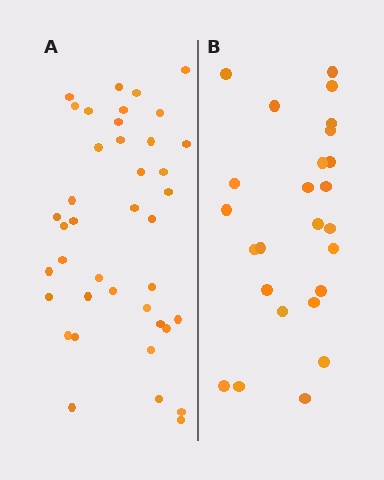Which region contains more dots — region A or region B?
Region A (the left region) has more dots.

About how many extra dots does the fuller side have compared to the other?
Region A has approximately 15 more dots than region B.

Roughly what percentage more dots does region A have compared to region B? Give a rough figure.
About 60% more.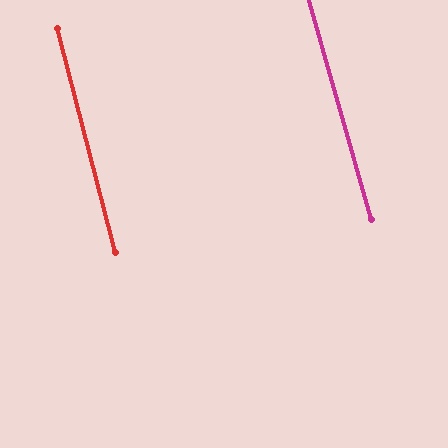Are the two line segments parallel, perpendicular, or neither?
Parallel — their directions differ by only 1.5°.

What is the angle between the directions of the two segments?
Approximately 1 degree.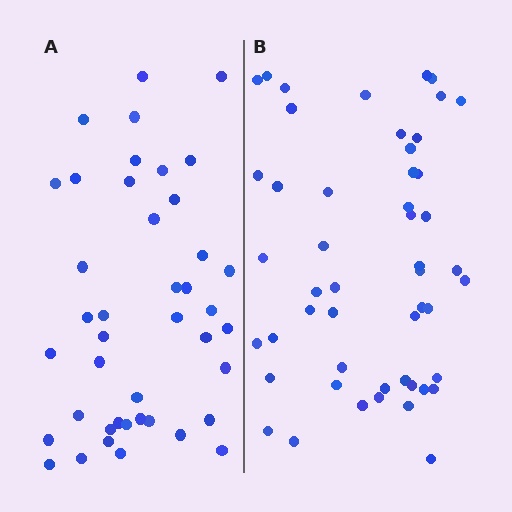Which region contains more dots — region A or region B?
Region B (the right region) has more dots.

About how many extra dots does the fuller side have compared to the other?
Region B has roughly 8 or so more dots than region A.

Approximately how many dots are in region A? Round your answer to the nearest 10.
About 40 dots. (The exact count is 42, which rounds to 40.)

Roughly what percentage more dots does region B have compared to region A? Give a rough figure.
About 20% more.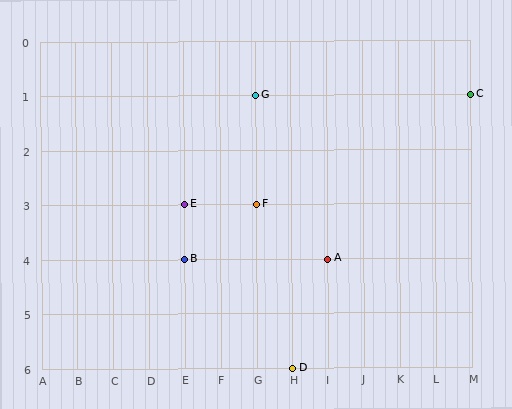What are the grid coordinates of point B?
Point B is at grid coordinates (E, 4).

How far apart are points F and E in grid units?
Points F and E are 2 columns apart.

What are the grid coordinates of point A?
Point A is at grid coordinates (I, 4).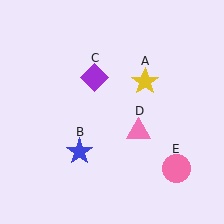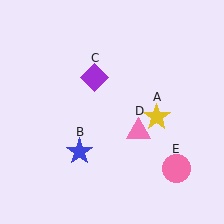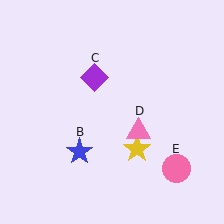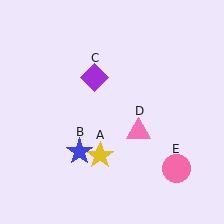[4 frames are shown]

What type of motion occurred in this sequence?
The yellow star (object A) rotated clockwise around the center of the scene.